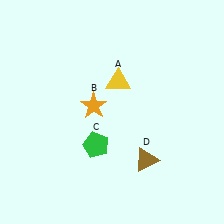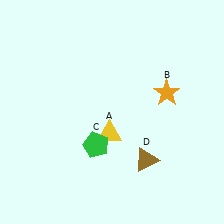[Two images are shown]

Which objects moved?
The objects that moved are: the yellow triangle (A), the orange star (B).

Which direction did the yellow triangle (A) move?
The yellow triangle (A) moved down.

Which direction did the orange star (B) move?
The orange star (B) moved right.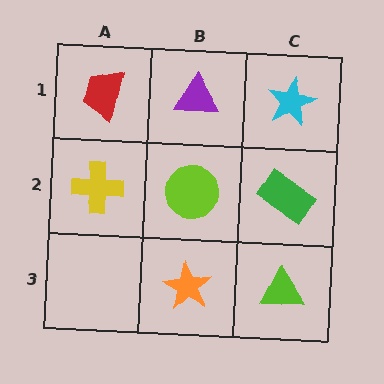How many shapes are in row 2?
3 shapes.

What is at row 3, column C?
A lime triangle.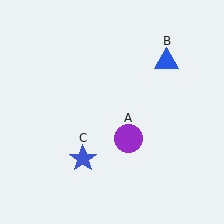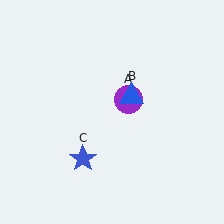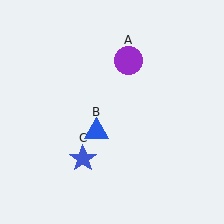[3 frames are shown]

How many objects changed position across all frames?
2 objects changed position: purple circle (object A), blue triangle (object B).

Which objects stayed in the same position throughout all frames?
Blue star (object C) remained stationary.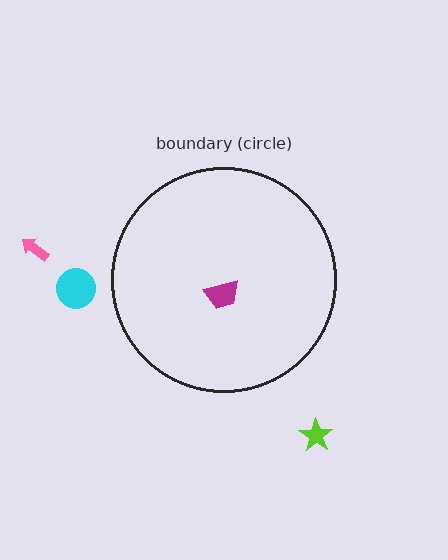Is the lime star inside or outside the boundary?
Outside.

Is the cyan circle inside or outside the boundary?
Outside.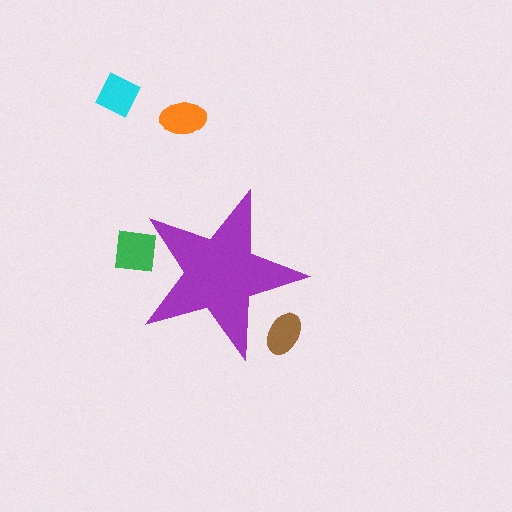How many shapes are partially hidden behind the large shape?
2 shapes are partially hidden.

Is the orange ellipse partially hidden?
No, the orange ellipse is fully visible.